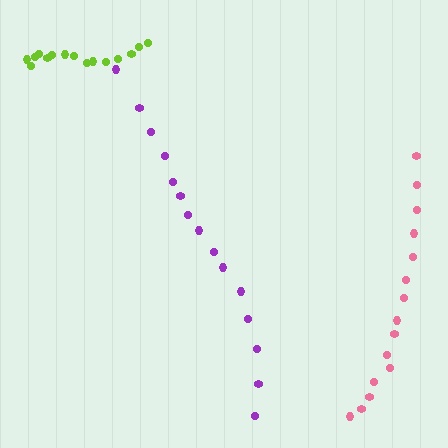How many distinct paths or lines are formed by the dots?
There are 3 distinct paths.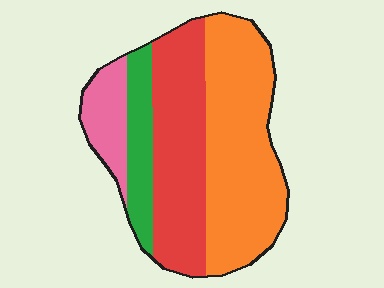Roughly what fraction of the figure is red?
Red covers roughly 35% of the figure.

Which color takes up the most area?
Orange, at roughly 45%.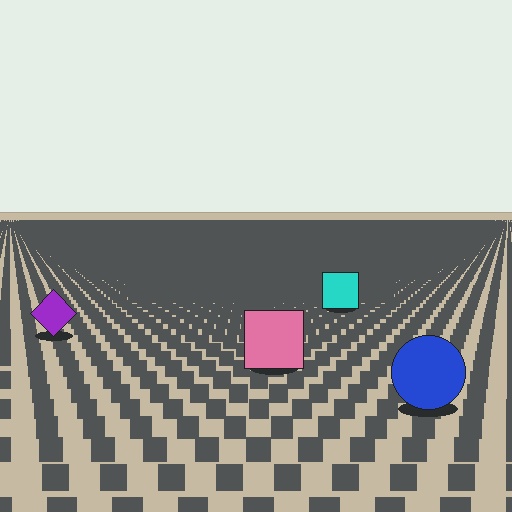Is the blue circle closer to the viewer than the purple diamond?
Yes. The blue circle is closer — you can tell from the texture gradient: the ground texture is coarser near it.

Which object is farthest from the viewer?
The cyan square is farthest from the viewer. It appears smaller and the ground texture around it is denser.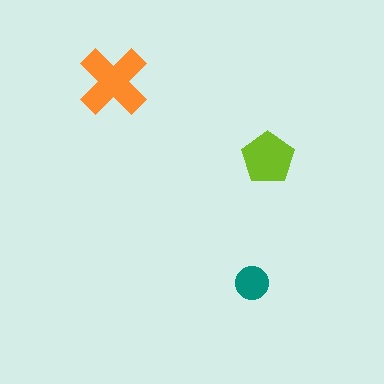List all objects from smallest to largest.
The teal circle, the lime pentagon, the orange cross.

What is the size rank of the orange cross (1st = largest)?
1st.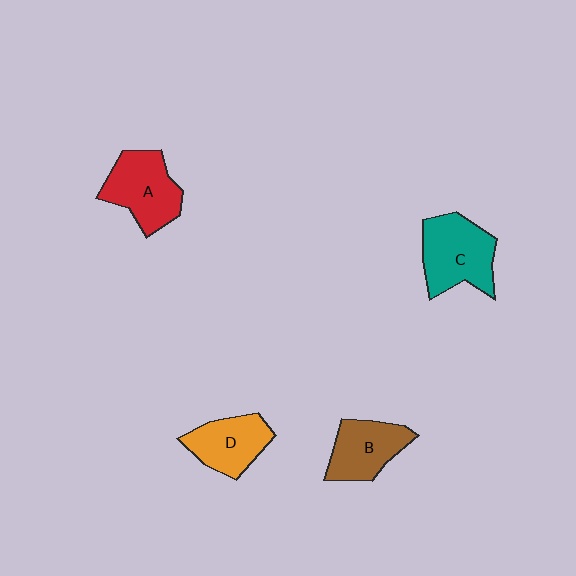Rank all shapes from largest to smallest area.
From largest to smallest: C (teal), A (red), B (brown), D (orange).